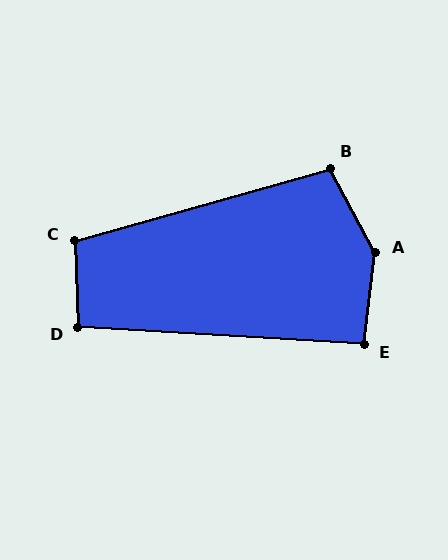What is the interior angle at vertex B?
Approximately 103 degrees (obtuse).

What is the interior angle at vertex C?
Approximately 104 degrees (obtuse).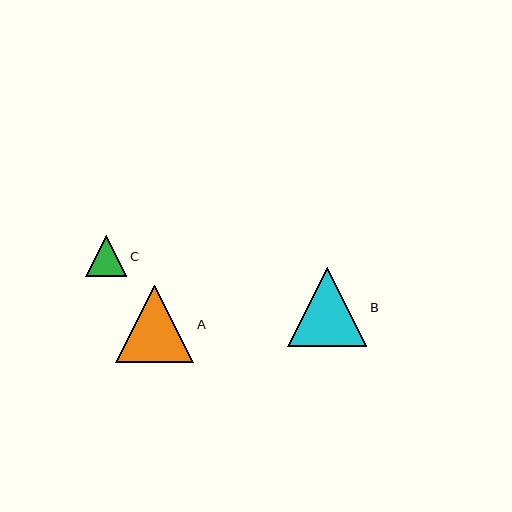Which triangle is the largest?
Triangle B is the largest with a size of approximately 79 pixels.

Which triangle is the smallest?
Triangle C is the smallest with a size of approximately 42 pixels.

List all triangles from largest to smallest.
From largest to smallest: B, A, C.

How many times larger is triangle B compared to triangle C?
Triangle B is approximately 1.9 times the size of triangle C.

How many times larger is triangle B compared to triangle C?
Triangle B is approximately 1.9 times the size of triangle C.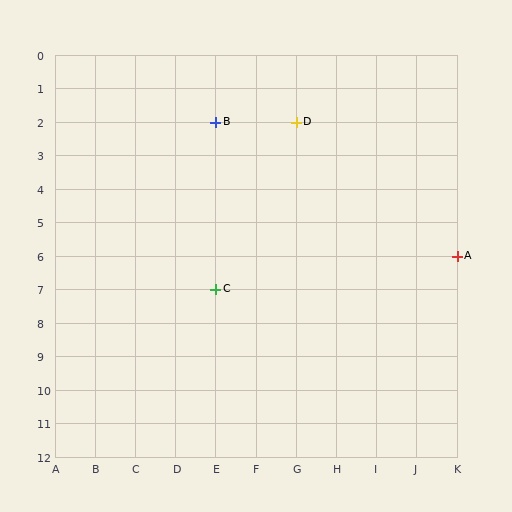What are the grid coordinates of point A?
Point A is at grid coordinates (K, 6).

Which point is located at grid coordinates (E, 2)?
Point B is at (E, 2).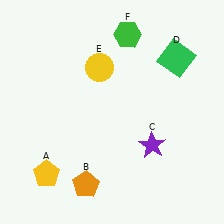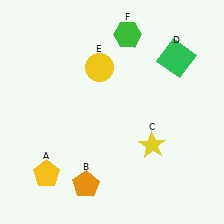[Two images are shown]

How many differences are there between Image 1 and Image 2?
There is 1 difference between the two images.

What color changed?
The star (C) changed from purple in Image 1 to yellow in Image 2.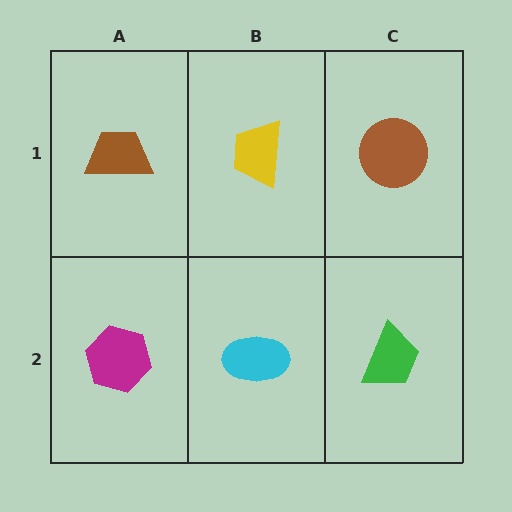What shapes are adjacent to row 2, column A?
A brown trapezoid (row 1, column A), a cyan ellipse (row 2, column B).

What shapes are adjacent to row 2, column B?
A yellow trapezoid (row 1, column B), a magenta hexagon (row 2, column A), a green trapezoid (row 2, column C).